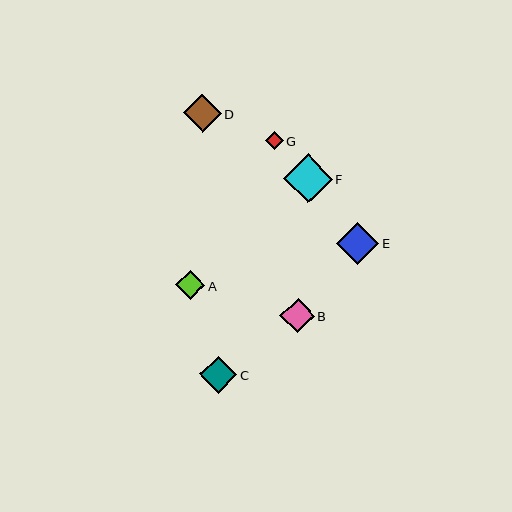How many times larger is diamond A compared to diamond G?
Diamond A is approximately 1.6 times the size of diamond G.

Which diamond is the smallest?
Diamond G is the smallest with a size of approximately 18 pixels.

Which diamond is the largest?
Diamond F is the largest with a size of approximately 48 pixels.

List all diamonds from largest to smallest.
From largest to smallest: F, E, D, C, B, A, G.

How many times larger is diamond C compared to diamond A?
Diamond C is approximately 1.3 times the size of diamond A.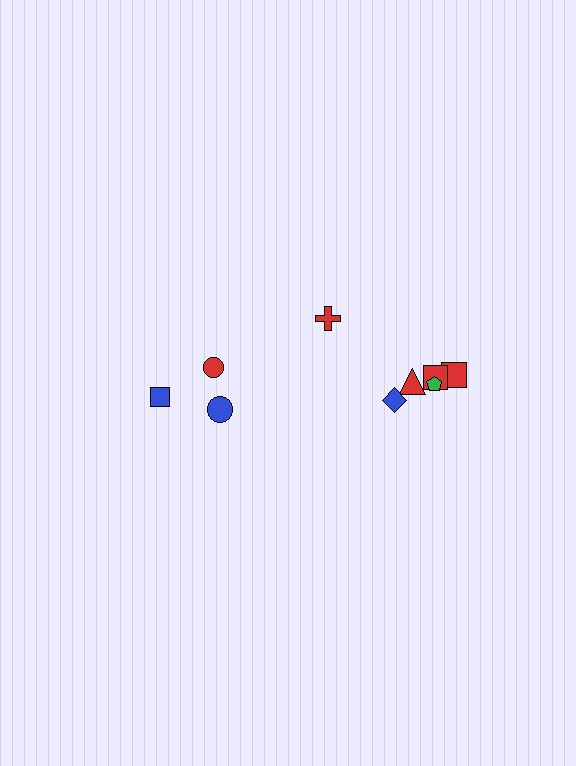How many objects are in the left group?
There are 3 objects.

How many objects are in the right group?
There are 6 objects.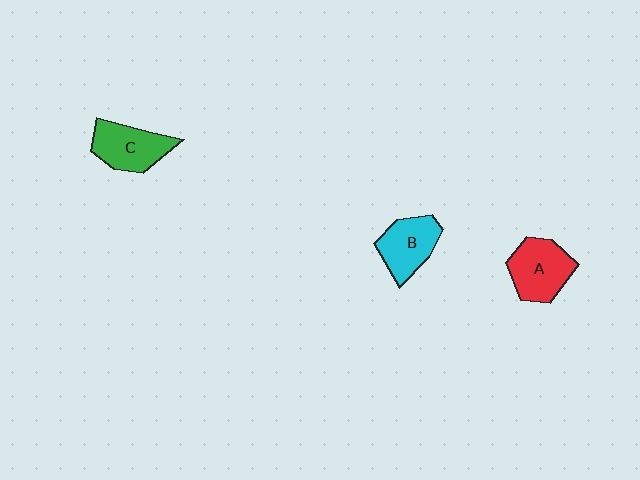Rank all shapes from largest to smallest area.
From largest to smallest: A (red), C (green), B (cyan).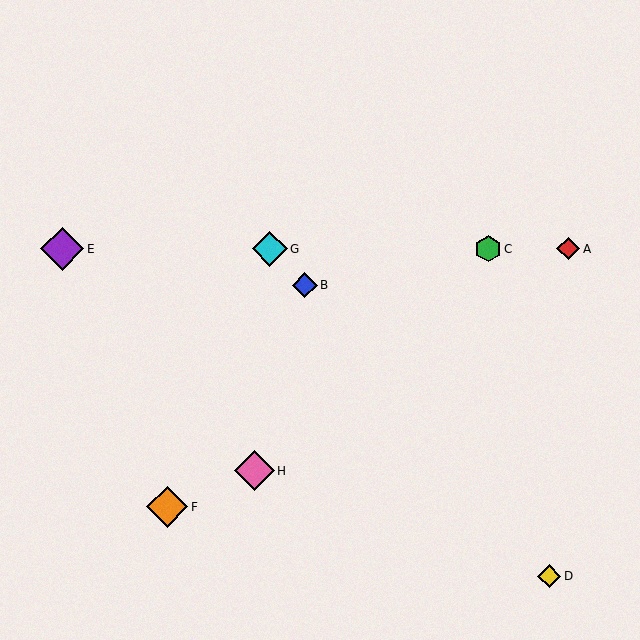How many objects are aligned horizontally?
4 objects (A, C, E, G) are aligned horizontally.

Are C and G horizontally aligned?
Yes, both are at y≈249.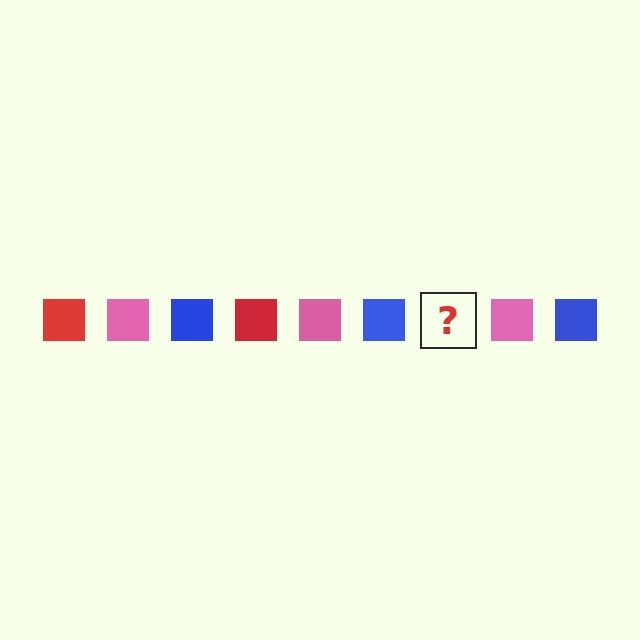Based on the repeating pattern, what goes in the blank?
The blank should be a red square.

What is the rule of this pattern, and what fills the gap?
The rule is that the pattern cycles through red, pink, blue squares. The gap should be filled with a red square.